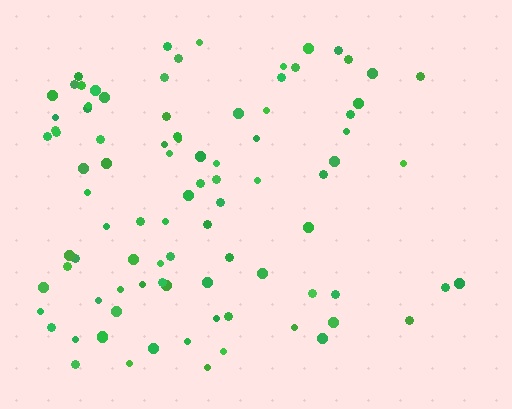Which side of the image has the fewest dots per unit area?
The right.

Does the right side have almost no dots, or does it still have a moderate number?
Still a moderate number, just noticeably fewer than the left.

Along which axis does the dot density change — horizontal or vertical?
Horizontal.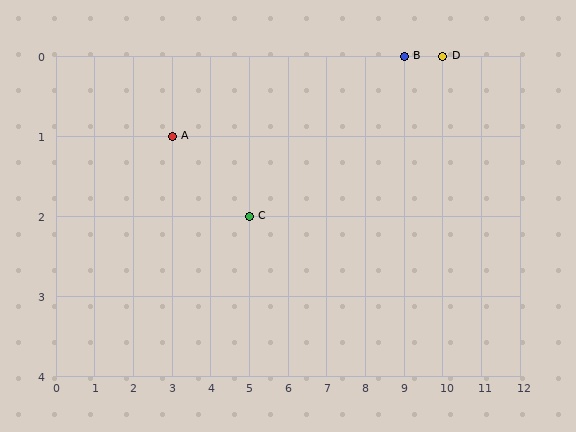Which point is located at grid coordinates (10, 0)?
Point D is at (10, 0).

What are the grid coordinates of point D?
Point D is at grid coordinates (10, 0).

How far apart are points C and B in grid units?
Points C and B are 4 columns and 2 rows apart (about 4.5 grid units diagonally).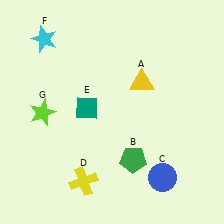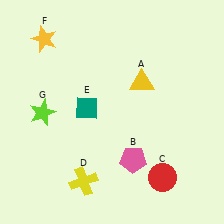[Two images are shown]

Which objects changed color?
B changed from green to pink. C changed from blue to red. F changed from cyan to yellow.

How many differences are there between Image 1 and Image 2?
There are 3 differences between the two images.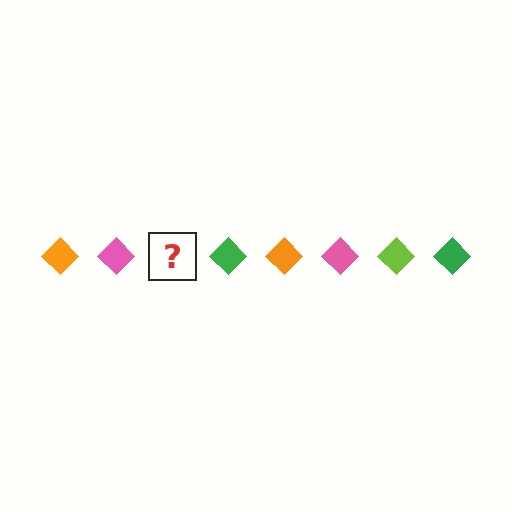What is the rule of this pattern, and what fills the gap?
The rule is that the pattern cycles through orange, pink, lime, green diamonds. The gap should be filled with a lime diamond.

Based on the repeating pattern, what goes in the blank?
The blank should be a lime diamond.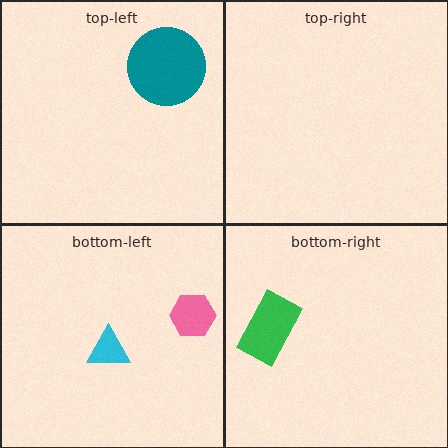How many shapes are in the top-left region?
1.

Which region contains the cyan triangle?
The bottom-left region.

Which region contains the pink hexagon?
The bottom-left region.